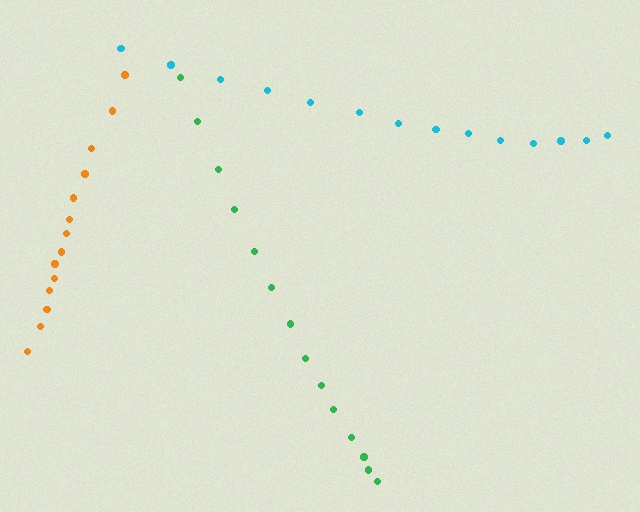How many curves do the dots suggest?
There are 3 distinct paths.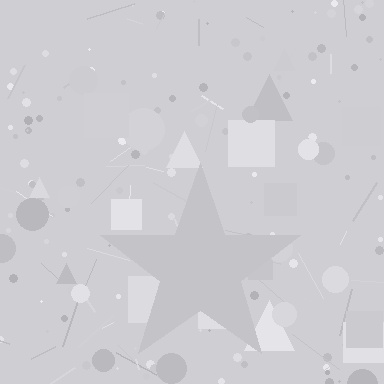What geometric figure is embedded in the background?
A star is embedded in the background.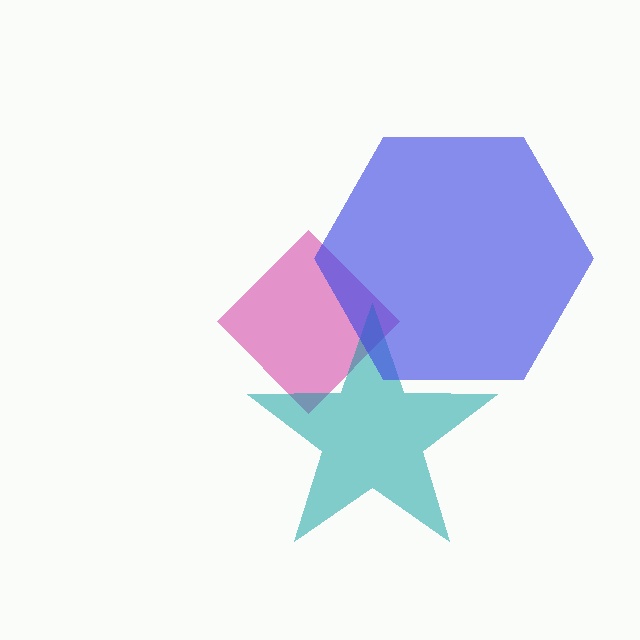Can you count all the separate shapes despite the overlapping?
Yes, there are 3 separate shapes.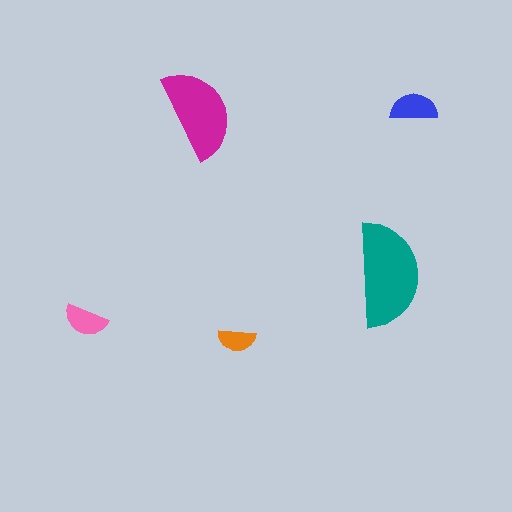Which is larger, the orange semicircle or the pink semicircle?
The pink one.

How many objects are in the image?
There are 5 objects in the image.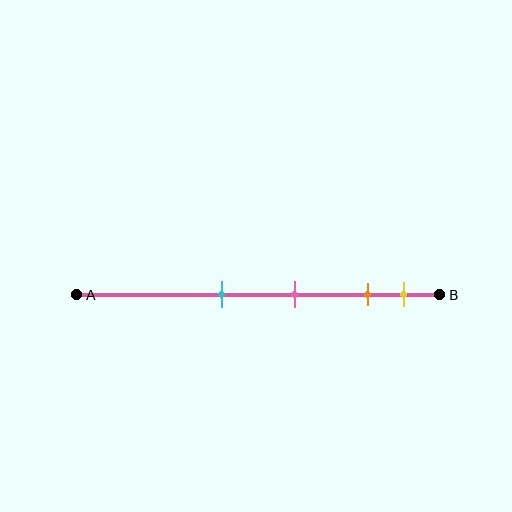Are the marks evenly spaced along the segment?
No, the marks are not evenly spaced.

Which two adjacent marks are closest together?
The orange and yellow marks are the closest adjacent pair.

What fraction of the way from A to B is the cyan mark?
The cyan mark is approximately 40% (0.4) of the way from A to B.